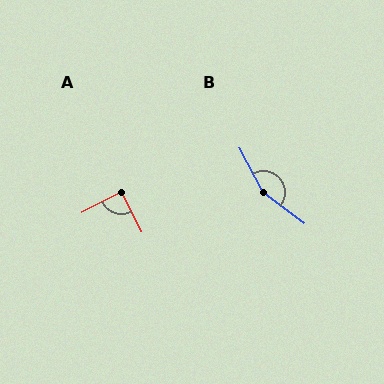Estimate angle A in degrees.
Approximately 89 degrees.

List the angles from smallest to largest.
A (89°), B (155°).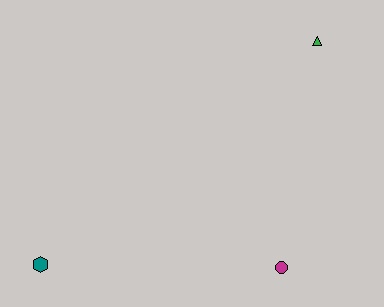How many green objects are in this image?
There is 1 green object.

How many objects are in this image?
There are 3 objects.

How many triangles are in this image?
There is 1 triangle.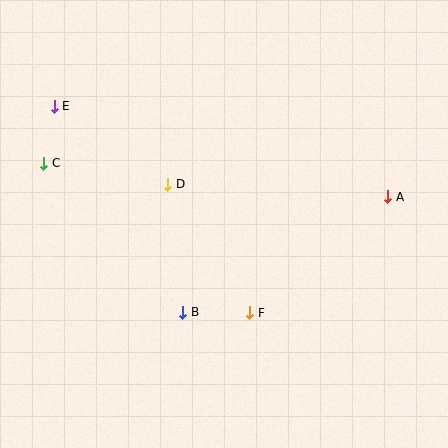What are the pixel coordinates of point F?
Point F is at (249, 313).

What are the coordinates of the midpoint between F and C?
The midpoint between F and C is at (146, 238).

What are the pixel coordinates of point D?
Point D is at (168, 184).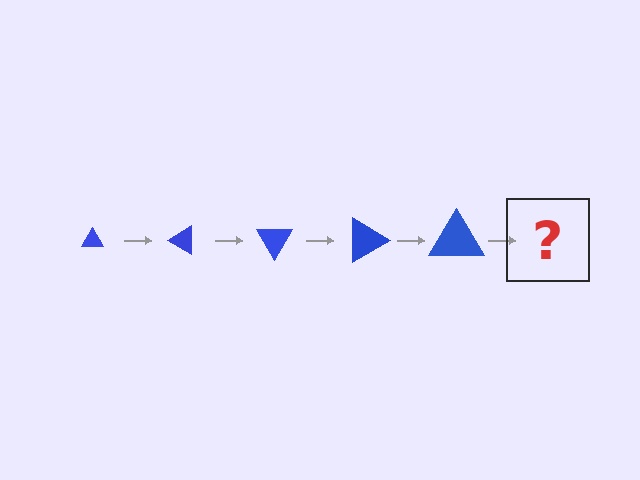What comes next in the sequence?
The next element should be a triangle, larger than the previous one and rotated 150 degrees from the start.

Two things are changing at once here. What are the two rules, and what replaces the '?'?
The two rules are that the triangle grows larger each step and it rotates 30 degrees each step. The '?' should be a triangle, larger than the previous one and rotated 150 degrees from the start.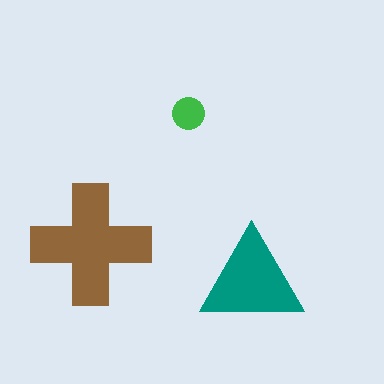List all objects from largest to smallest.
The brown cross, the teal triangle, the green circle.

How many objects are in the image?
There are 3 objects in the image.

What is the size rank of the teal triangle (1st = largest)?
2nd.